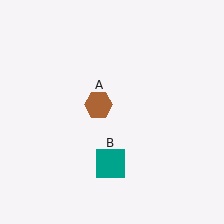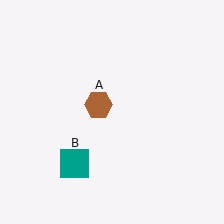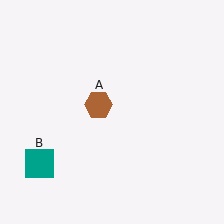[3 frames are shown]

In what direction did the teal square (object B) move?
The teal square (object B) moved left.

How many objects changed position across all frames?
1 object changed position: teal square (object B).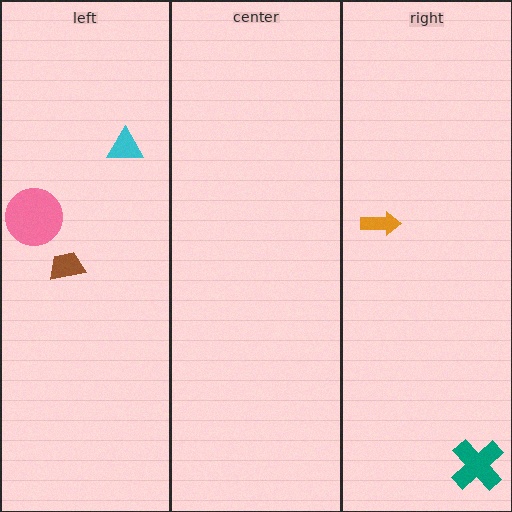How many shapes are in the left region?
3.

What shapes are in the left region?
The pink circle, the cyan triangle, the brown trapezoid.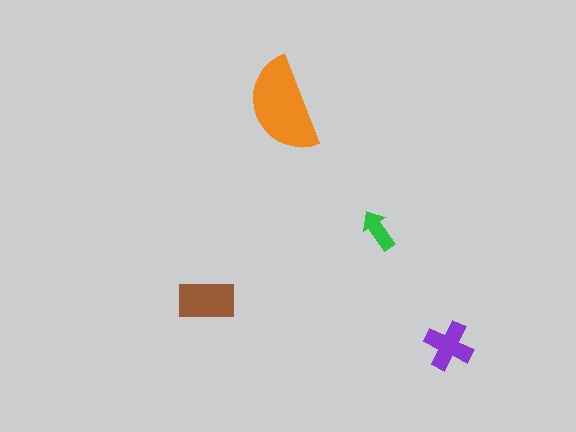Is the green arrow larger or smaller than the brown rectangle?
Smaller.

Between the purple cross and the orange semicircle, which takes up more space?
The orange semicircle.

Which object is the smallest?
The green arrow.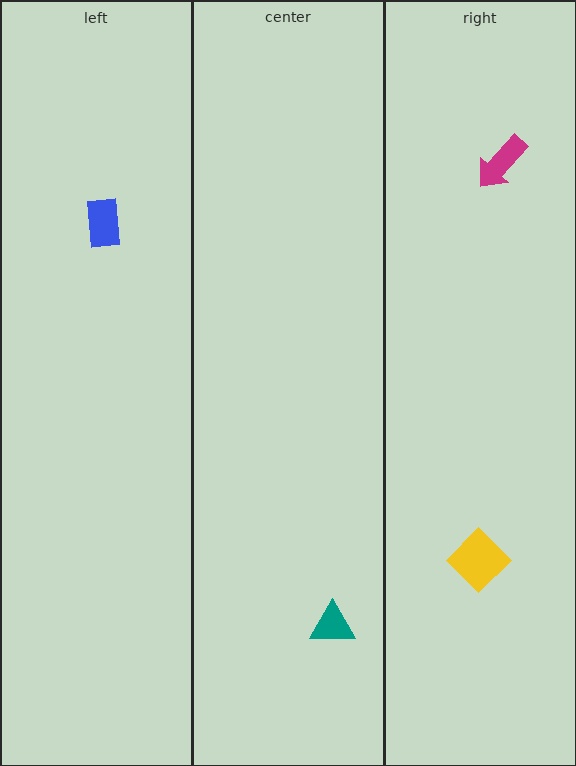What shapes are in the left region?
The blue rectangle.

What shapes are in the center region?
The teal triangle.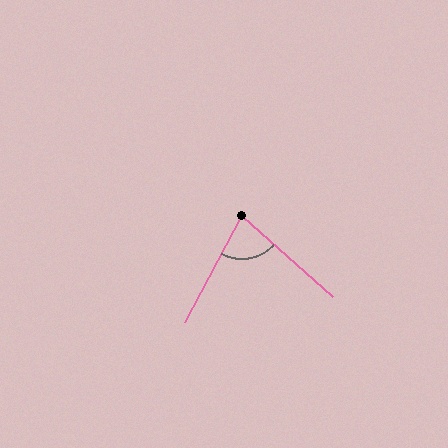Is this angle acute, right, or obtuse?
It is acute.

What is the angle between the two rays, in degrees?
Approximately 76 degrees.